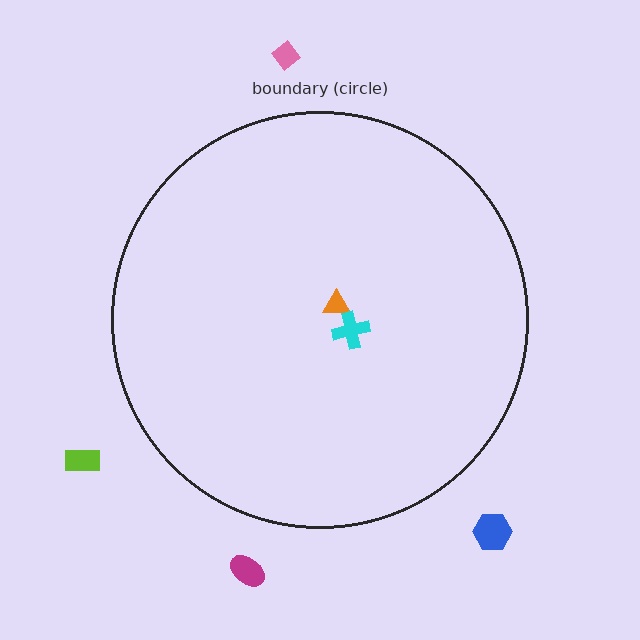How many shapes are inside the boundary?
2 inside, 4 outside.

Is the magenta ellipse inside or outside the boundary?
Outside.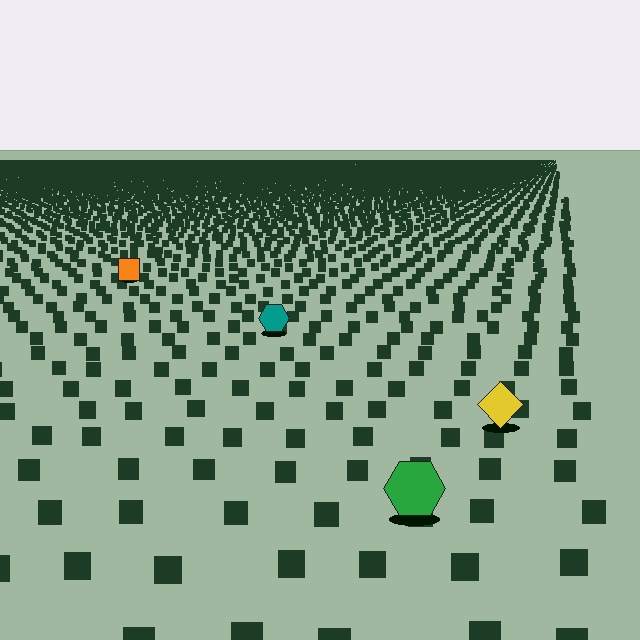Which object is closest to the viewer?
The green hexagon is closest. The texture marks near it are larger and more spread out.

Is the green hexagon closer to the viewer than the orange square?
Yes. The green hexagon is closer — you can tell from the texture gradient: the ground texture is coarser near it.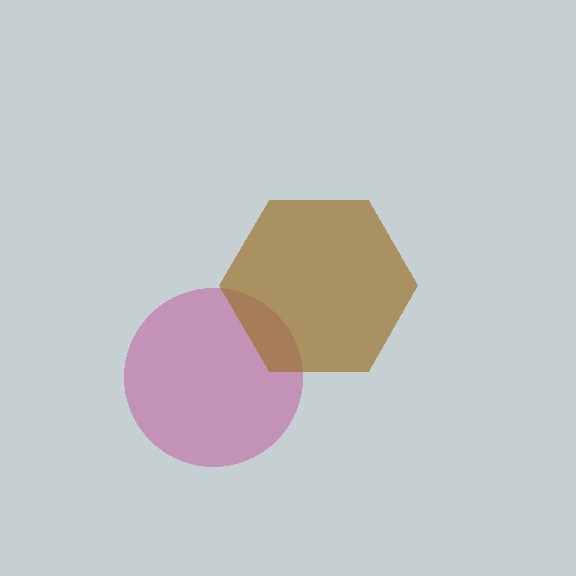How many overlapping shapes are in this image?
There are 2 overlapping shapes in the image.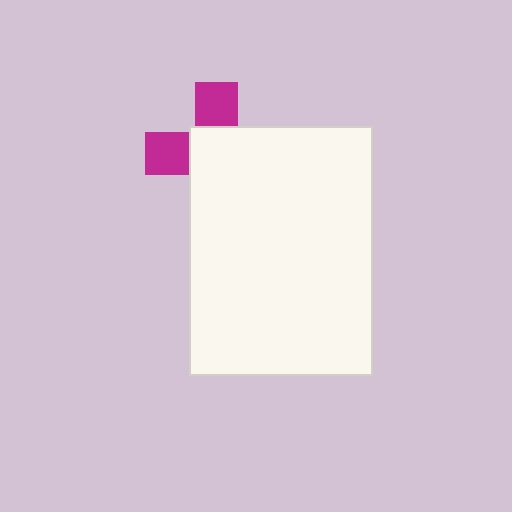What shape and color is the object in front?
The object in front is a white rectangle.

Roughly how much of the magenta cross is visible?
A small part of it is visible (roughly 36%).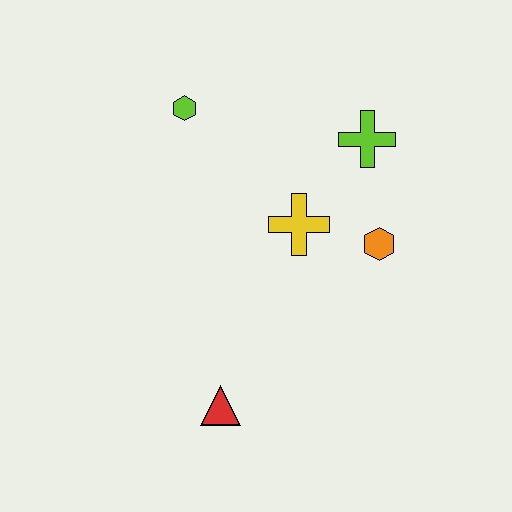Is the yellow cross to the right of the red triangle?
Yes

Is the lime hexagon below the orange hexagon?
No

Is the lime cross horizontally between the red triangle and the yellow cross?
No